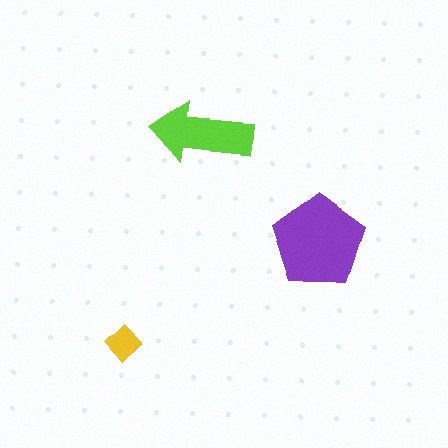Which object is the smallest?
The yellow diamond.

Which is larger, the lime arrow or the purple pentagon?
The purple pentagon.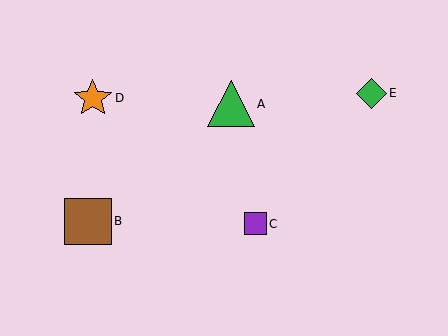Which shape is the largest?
The green triangle (labeled A) is the largest.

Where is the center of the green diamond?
The center of the green diamond is at (371, 93).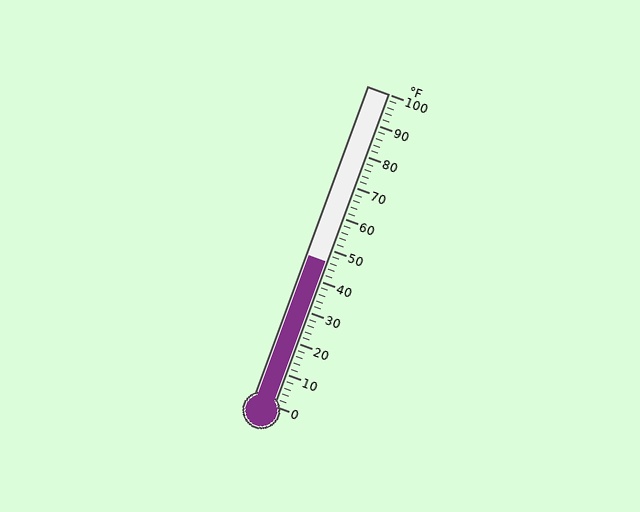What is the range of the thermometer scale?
The thermometer scale ranges from 0°F to 100°F.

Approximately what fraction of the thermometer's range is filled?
The thermometer is filled to approximately 45% of its range.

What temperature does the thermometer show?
The thermometer shows approximately 46°F.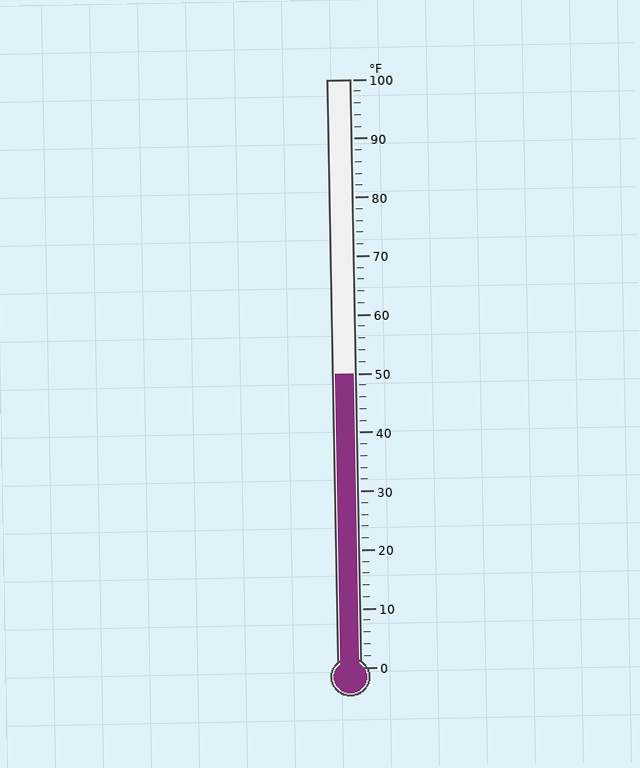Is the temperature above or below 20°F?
The temperature is above 20°F.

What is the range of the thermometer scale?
The thermometer scale ranges from 0°F to 100°F.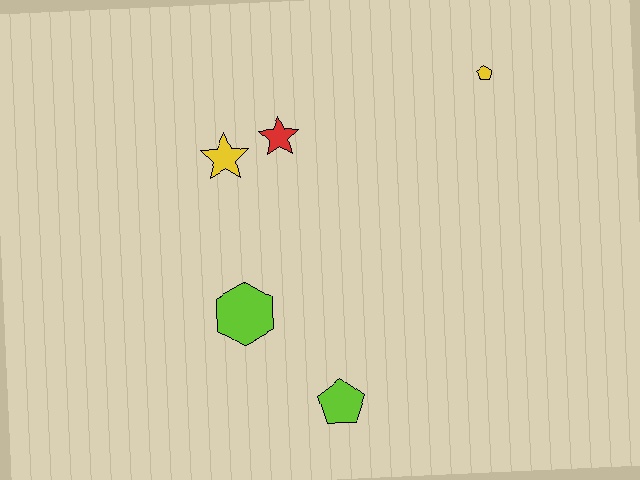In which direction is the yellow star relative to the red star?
The yellow star is to the left of the red star.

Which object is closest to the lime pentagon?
The lime hexagon is closest to the lime pentagon.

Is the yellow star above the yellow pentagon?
No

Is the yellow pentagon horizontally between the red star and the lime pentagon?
No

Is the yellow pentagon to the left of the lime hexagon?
No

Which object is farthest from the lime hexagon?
The yellow pentagon is farthest from the lime hexagon.